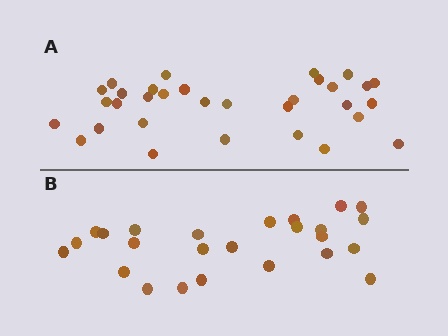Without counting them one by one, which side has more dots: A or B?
Region A (the top region) has more dots.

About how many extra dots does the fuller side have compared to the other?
Region A has roughly 8 or so more dots than region B.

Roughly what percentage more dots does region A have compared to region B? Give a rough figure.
About 30% more.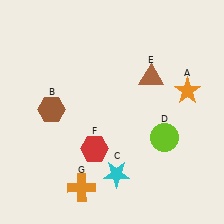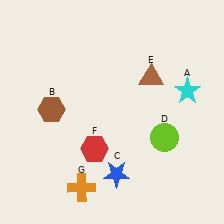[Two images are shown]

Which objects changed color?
A changed from orange to cyan. C changed from cyan to blue.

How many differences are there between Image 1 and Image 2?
There are 2 differences between the two images.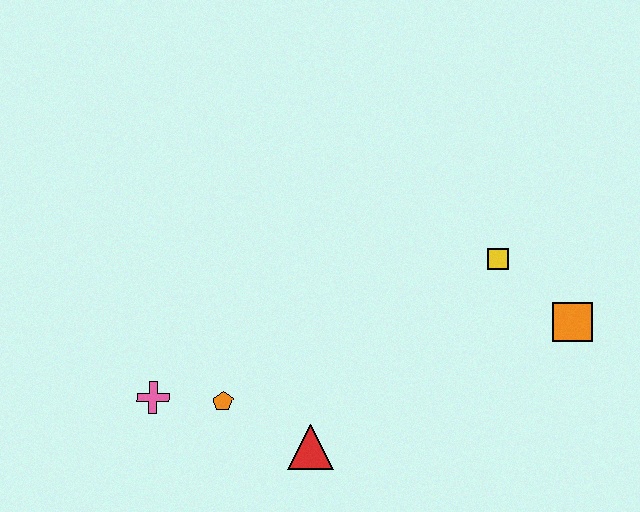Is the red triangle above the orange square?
No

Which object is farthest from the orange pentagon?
The orange square is farthest from the orange pentagon.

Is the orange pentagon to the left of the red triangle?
Yes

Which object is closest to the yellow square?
The orange square is closest to the yellow square.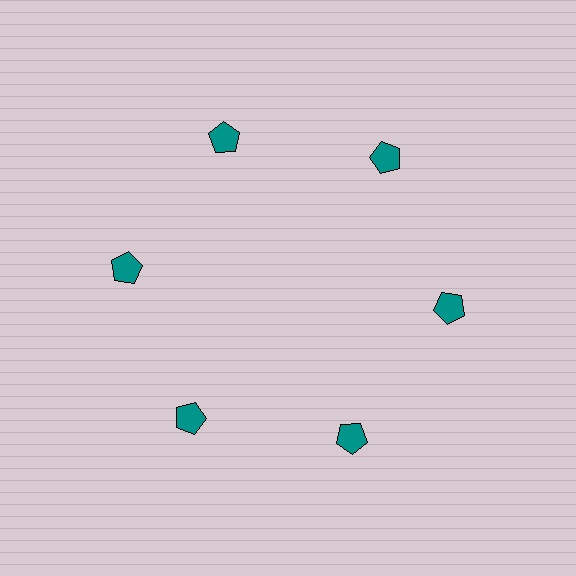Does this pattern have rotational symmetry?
Yes, this pattern has 6-fold rotational symmetry. It looks the same after rotating 60 degrees around the center.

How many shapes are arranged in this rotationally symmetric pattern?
There are 6 shapes, arranged in 6 groups of 1.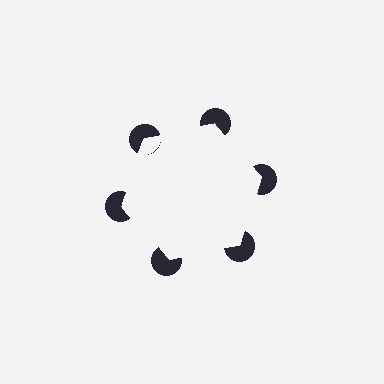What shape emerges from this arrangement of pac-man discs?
An illusory hexagon — its edges are inferred from the aligned wedge cuts in the pac-man discs, not physically drawn.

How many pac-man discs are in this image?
There are 6 — one at each vertex of the illusory hexagon.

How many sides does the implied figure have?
6 sides.